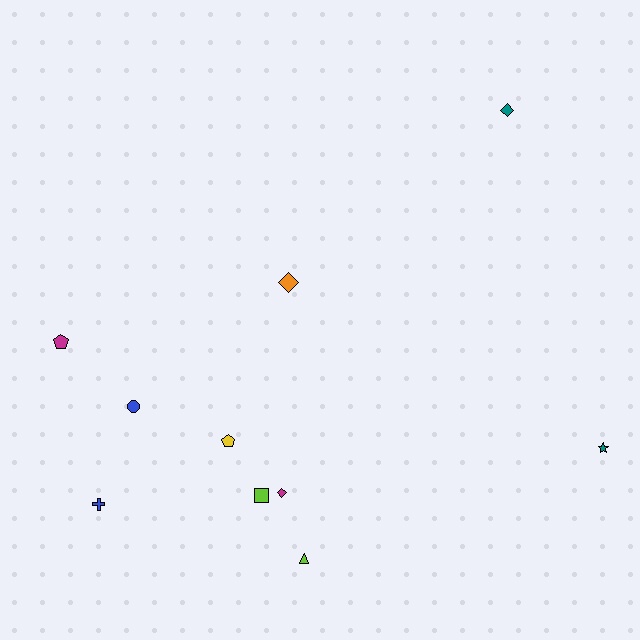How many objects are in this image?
There are 10 objects.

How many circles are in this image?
There is 1 circle.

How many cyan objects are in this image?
There are no cyan objects.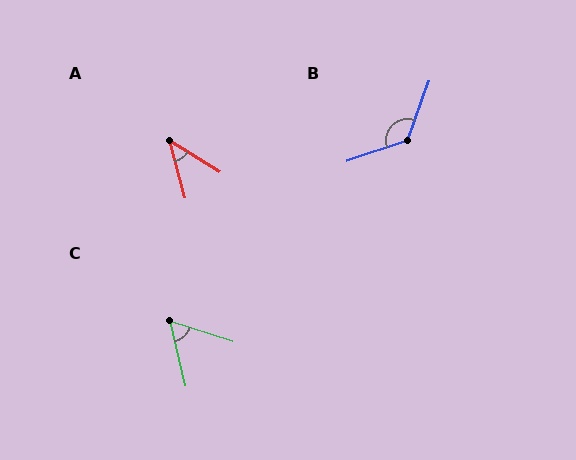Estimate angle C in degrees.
Approximately 58 degrees.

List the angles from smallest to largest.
A (43°), C (58°), B (128°).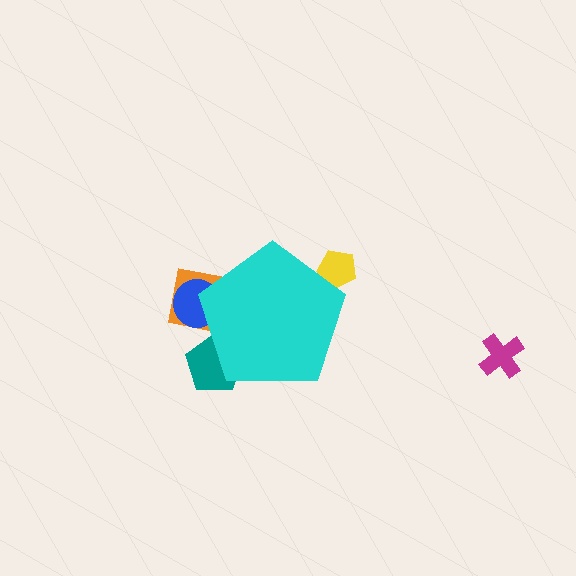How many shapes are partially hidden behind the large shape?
4 shapes are partially hidden.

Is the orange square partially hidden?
Yes, the orange square is partially hidden behind the cyan pentagon.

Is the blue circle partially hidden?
Yes, the blue circle is partially hidden behind the cyan pentagon.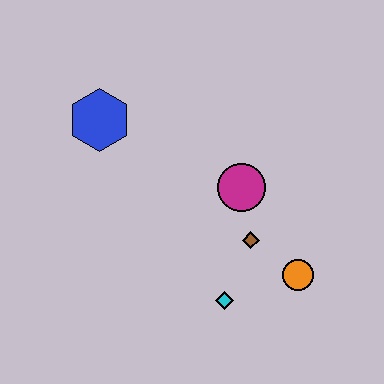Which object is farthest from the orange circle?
The blue hexagon is farthest from the orange circle.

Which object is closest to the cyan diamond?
The brown diamond is closest to the cyan diamond.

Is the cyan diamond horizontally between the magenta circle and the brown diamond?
No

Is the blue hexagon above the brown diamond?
Yes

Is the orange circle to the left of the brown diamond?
No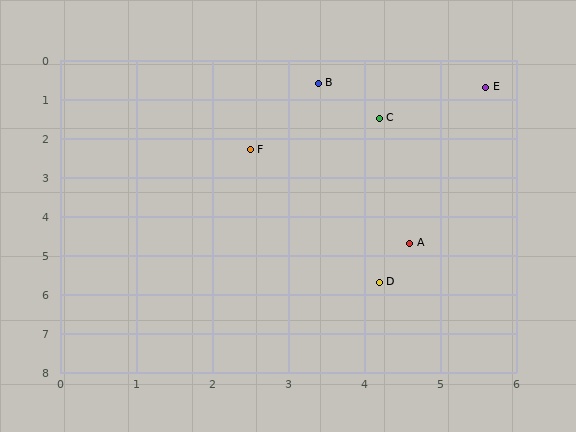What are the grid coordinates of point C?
Point C is at approximately (4.2, 1.5).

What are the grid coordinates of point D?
Point D is at approximately (4.2, 5.7).